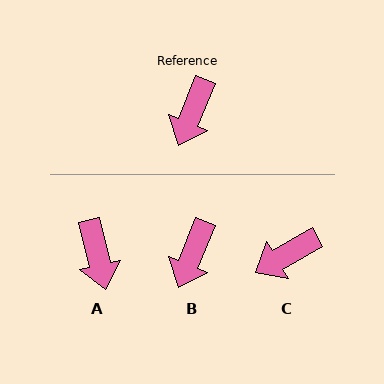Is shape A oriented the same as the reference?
No, it is off by about 35 degrees.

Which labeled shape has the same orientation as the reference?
B.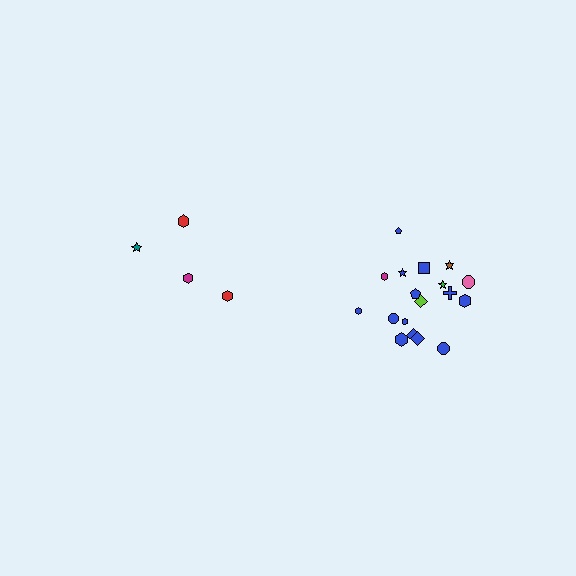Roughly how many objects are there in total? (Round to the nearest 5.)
Roughly 20 objects in total.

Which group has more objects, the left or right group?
The right group.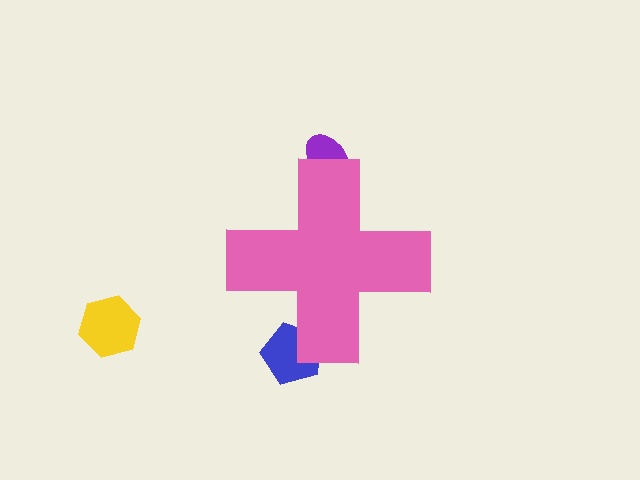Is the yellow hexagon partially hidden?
No, the yellow hexagon is fully visible.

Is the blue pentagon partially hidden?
Yes, the blue pentagon is partially hidden behind the pink cross.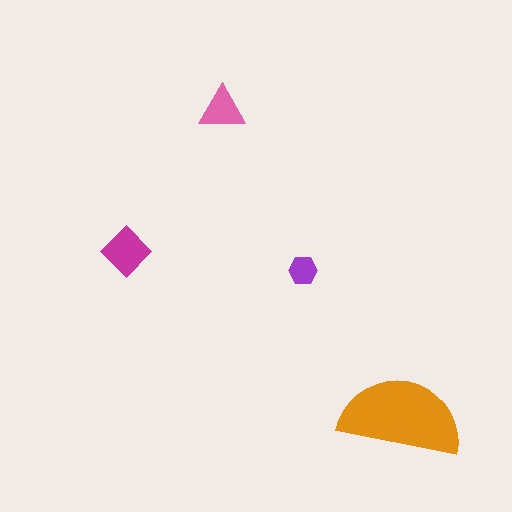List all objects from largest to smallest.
The orange semicircle, the magenta diamond, the pink triangle, the purple hexagon.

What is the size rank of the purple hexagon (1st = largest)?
4th.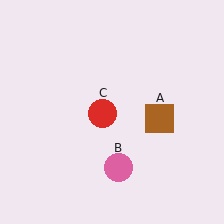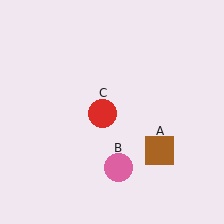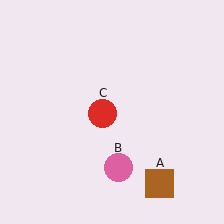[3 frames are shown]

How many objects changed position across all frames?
1 object changed position: brown square (object A).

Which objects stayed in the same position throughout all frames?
Pink circle (object B) and red circle (object C) remained stationary.